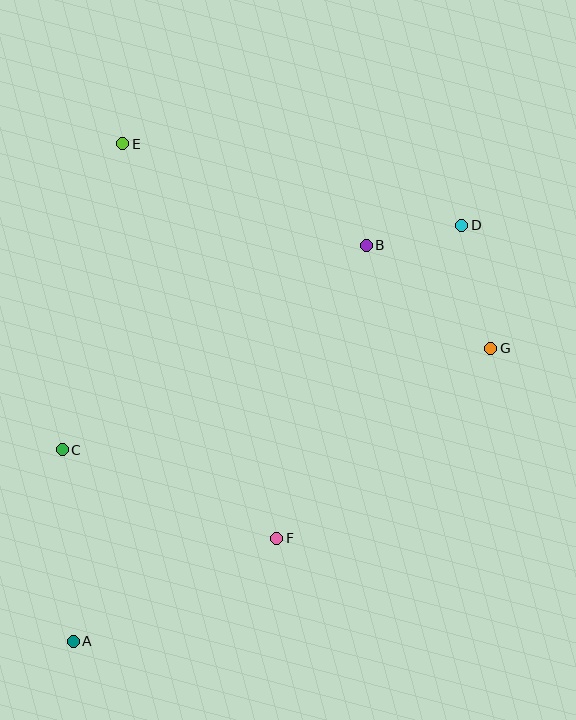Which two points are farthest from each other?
Points A and D are farthest from each other.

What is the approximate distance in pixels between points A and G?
The distance between A and G is approximately 510 pixels.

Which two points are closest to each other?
Points B and D are closest to each other.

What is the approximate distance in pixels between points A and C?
The distance between A and C is approximately 192 pixels.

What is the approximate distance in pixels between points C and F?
The distance between C and F is approximately 232 pixels.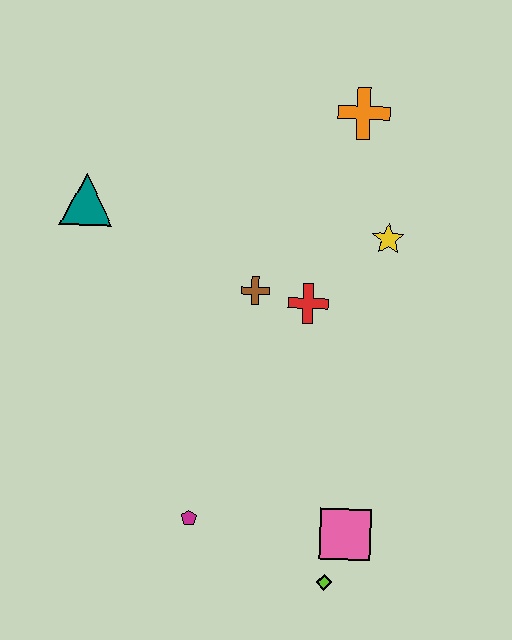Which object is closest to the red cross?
The brown cross is closest to the red cross.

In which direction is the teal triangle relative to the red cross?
The teal triangle is to the left of the red cross.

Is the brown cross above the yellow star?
No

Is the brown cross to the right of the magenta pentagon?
Yes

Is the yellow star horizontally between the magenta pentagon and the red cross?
No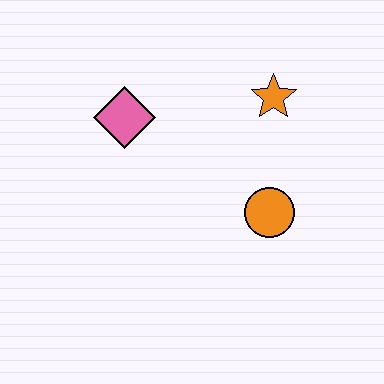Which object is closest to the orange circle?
The orange star is closest to the orange circle.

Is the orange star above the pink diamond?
Yes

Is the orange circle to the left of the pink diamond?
No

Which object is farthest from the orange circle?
The pink diamond is farthest from the orange circle.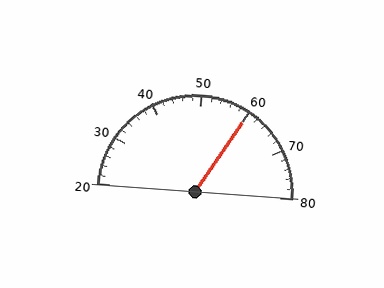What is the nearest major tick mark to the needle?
The nearest major tick mark is 60.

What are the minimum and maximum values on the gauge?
The gauge ranges from 20 to 80.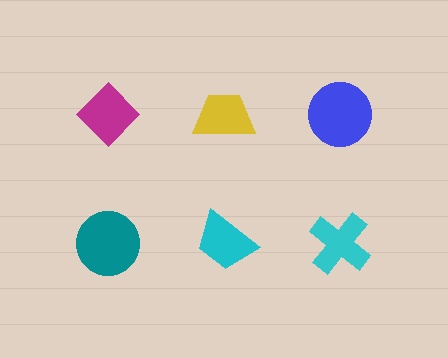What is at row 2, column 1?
A teal circle.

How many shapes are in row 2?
3 shapes.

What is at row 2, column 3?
A cyan cross.